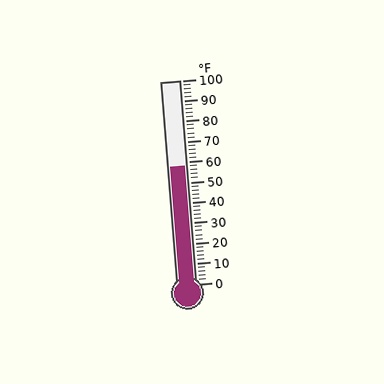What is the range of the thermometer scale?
The thermometer scale ranges from 0°F to 100°F.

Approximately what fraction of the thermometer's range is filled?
The thermometer is filled to approximately 60% of its range.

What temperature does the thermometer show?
The thermometer shows approximately 58°F.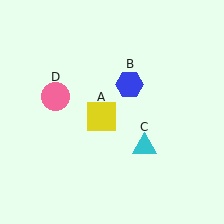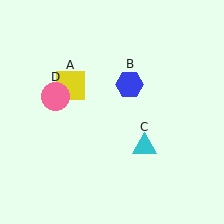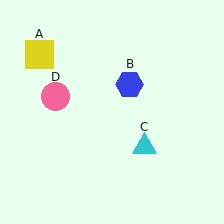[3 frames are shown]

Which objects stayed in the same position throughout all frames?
Blue hexagon (object B) and cyan triangle (object C) and pink circle (object D) remained stationary.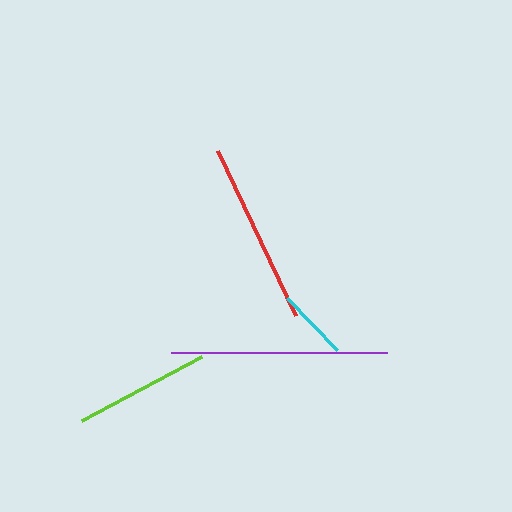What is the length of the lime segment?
The lime segment is approximately 136 pixels long.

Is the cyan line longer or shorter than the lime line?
The lime line is longer than the cyan line.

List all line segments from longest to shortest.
From longest to shortest: purple, red, lime, cyan.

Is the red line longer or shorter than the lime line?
The red line is longer than the lime line.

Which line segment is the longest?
The purple line is the longest at approximately 216 pixels.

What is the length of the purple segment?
The purple segment is approximately 216 pixels long.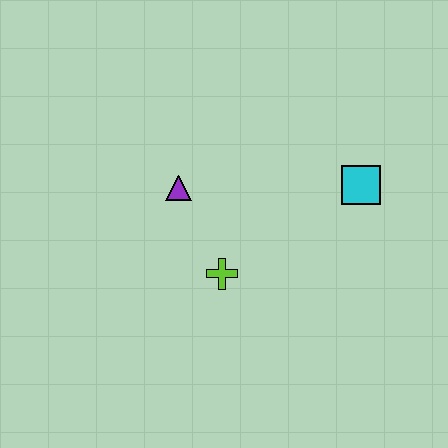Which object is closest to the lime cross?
The purple triangle is closest to the lime cross.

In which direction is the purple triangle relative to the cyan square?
The purple triangle is to the left of the cyan square.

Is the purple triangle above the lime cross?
Yes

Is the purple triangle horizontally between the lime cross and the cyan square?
No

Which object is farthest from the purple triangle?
The cyan square is farthest from the purple triangle.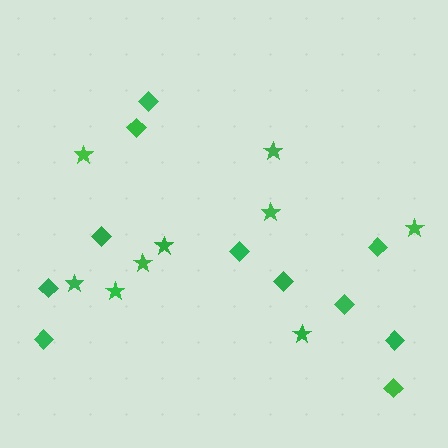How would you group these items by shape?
There are 2 groups: one group of stars (9) and one group of diamonds (11).